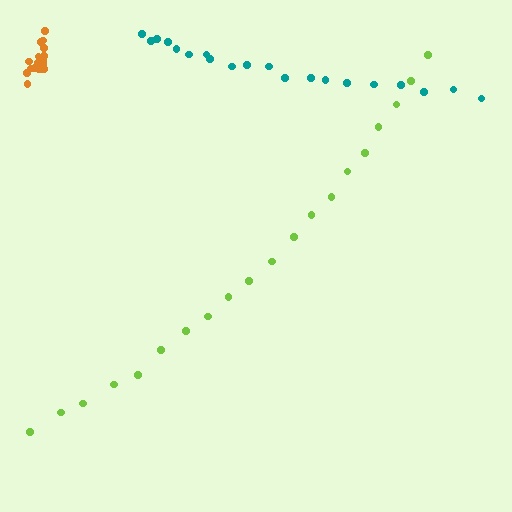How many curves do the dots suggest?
There are 3 distinct paths.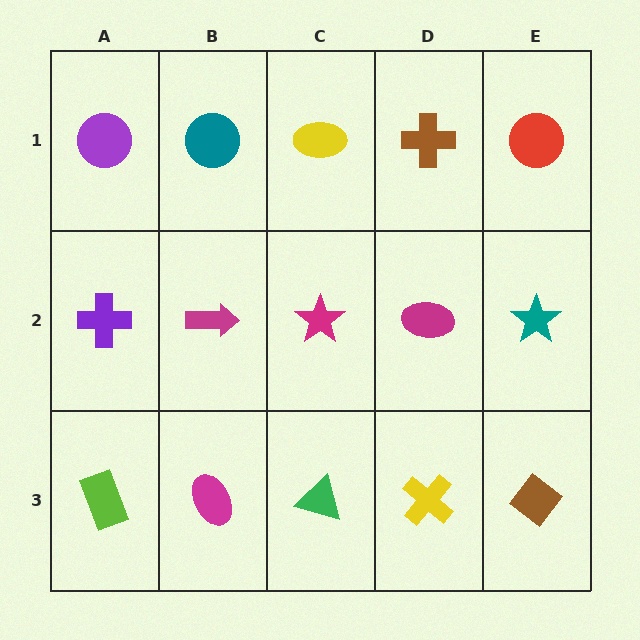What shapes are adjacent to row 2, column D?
A brown cross (row 1, column D), a yellow cross (row 3, column D), a magenta star (row 2, column C), a teal star (row 2, column E).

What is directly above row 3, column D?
A magenta ellipse.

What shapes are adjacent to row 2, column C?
A yellow ellipse (row 1, column C), a green triangle (row 3, column C), a magenta arrow (row 2, column B), a magenta ellipse (row 2, column D).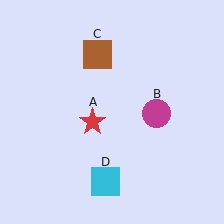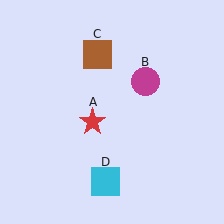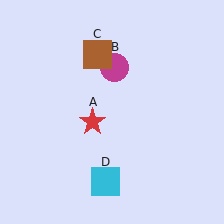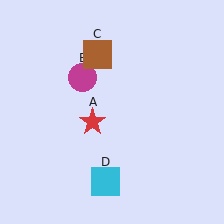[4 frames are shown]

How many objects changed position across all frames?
1 object changed position: magenta circle (object B).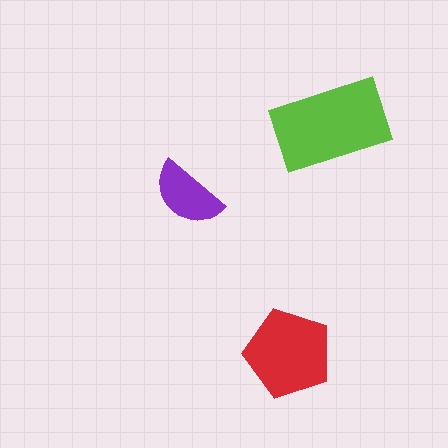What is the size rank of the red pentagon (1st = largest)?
2nd.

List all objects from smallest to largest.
The purple semicircle, the red pentagon, the lime rectangle.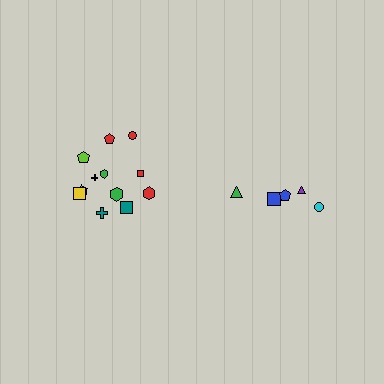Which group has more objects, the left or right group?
The left group.